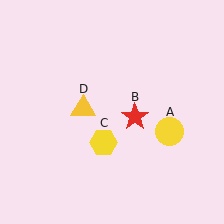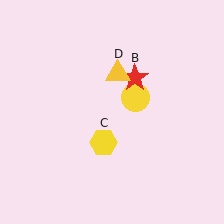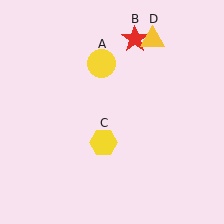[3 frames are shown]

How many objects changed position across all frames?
3 objects changed position: yellow circle (object A), red star (object B), yellow triangle (object D).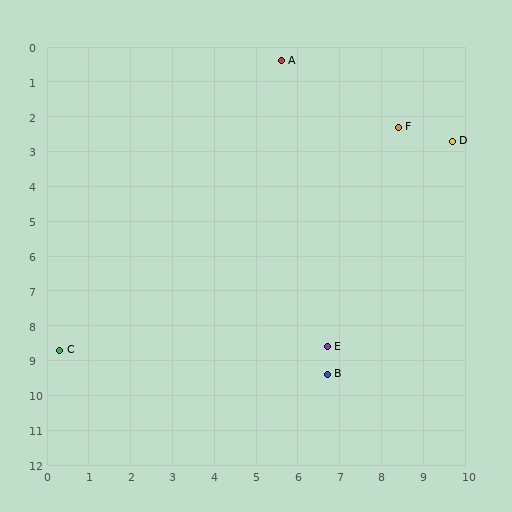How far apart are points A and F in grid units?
Points A and F are about 3.4 grid units apart.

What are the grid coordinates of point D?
Point D is at approximately (9.7, 2.7).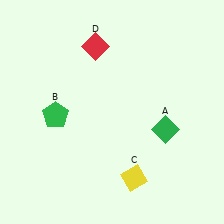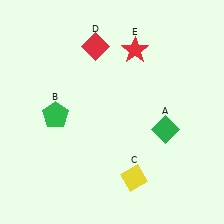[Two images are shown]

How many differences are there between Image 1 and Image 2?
There is 1 difference between the two images.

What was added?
A red star (E) was added in Image 2.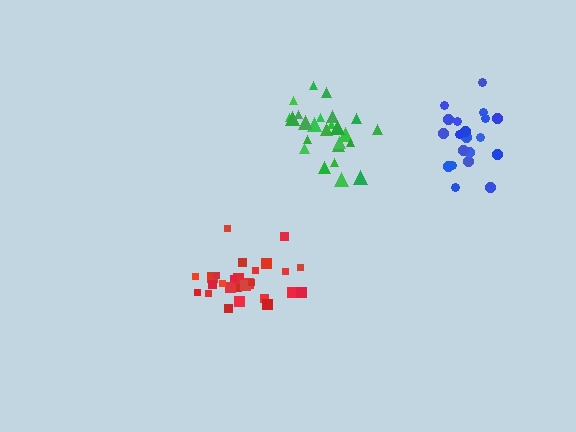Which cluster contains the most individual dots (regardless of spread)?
Red (27).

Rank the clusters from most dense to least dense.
green, blue, red.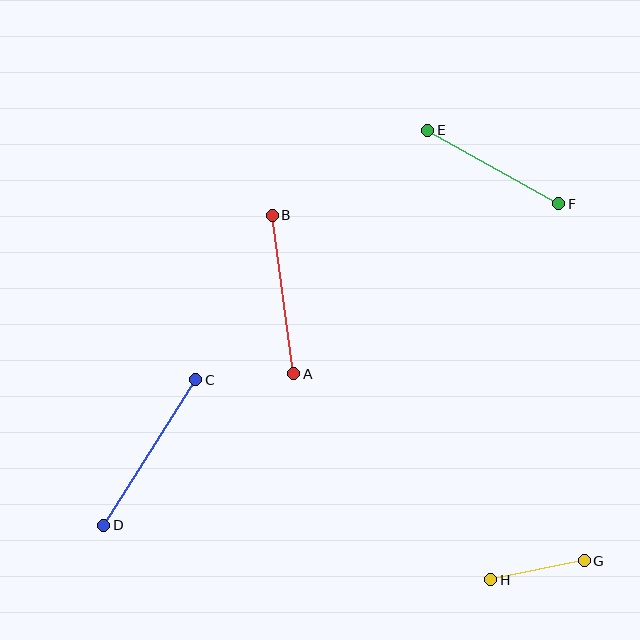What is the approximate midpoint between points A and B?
The midpoint is at approximately (283, 295) pixels.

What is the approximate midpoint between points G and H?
The midpoint is at approximately (538, 570) pixels.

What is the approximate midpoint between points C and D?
The midpoint is at approximately (150, 453) pixels.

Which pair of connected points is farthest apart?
Points C and D are farthest apart.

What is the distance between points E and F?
The distance is approximately 151 pixels.